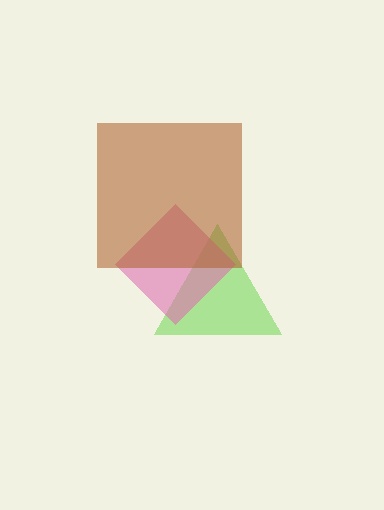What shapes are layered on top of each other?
The layered shapes are: a lime triangle, a pink diamond, a brown square.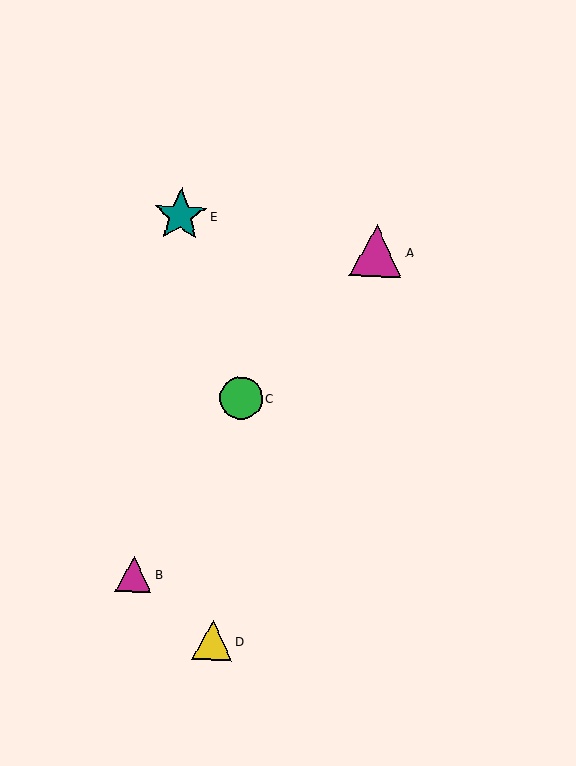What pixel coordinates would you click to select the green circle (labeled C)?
Click at (241, 398) to select the green circle C.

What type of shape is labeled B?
Shape B is a magenta triangle.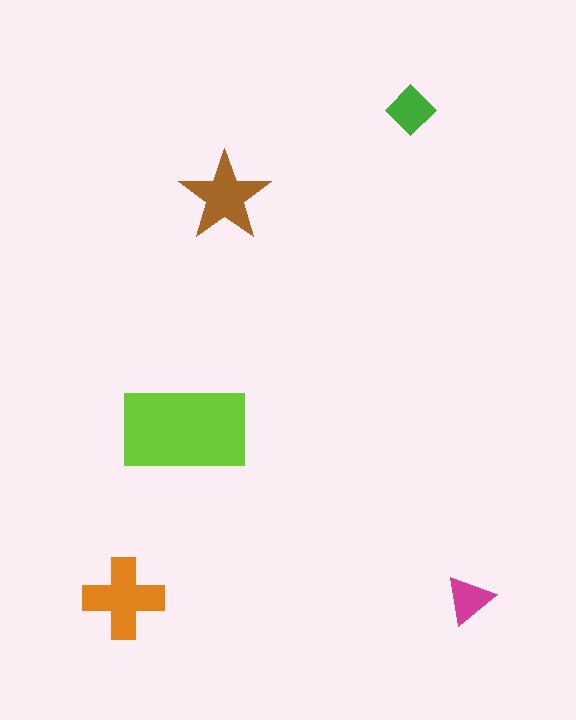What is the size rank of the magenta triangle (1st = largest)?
5th.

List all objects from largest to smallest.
The lime rectangle, the orange cross, the brown star, the green diamond, the magenta triangle.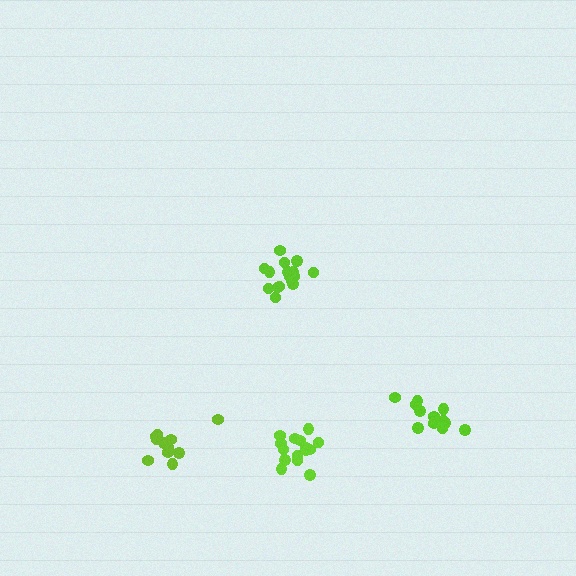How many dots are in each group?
Group 1: 12 dots, Group 2: 11 dots, Group 3: 15 dots, Group 4: 16 dots (54 total).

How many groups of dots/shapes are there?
There are 4 groups.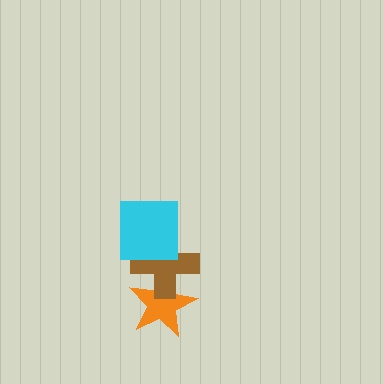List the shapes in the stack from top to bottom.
From top to bottom: the cyan square, the brown cross, the orange star.